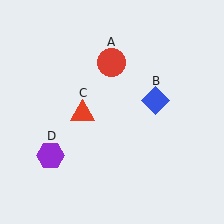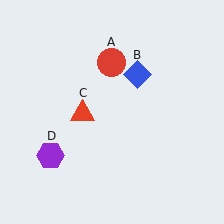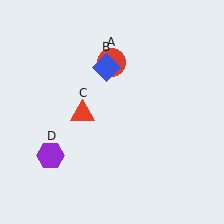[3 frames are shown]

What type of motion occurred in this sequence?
The blue diamond (object B) rotated counterclockwise around the center of the scene.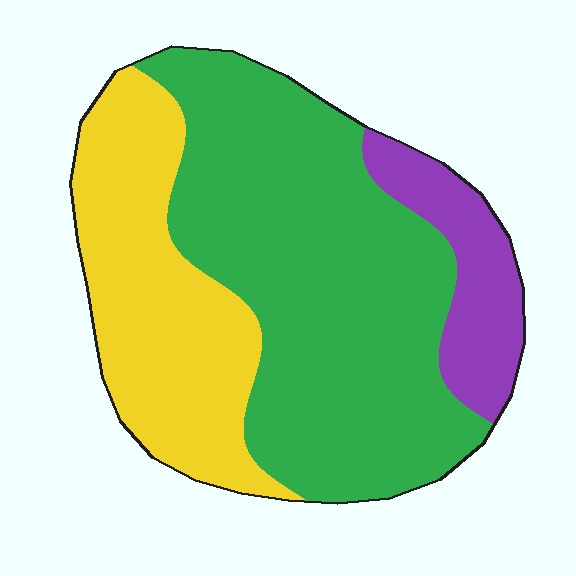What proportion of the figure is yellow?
Yellow takes up about one third (1/3) of the figure.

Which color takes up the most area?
Green, at roughly 55%.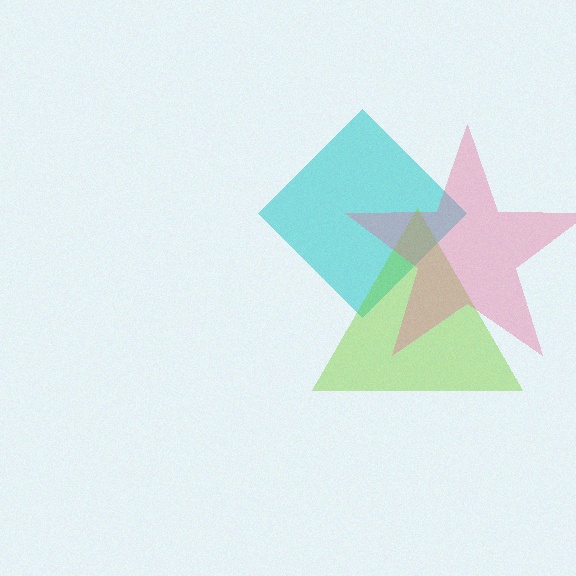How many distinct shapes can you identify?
There are 3 distinct shapes: a cyan diamond, a lime triangle, a pink star.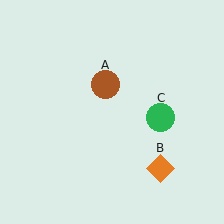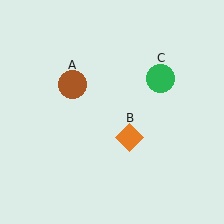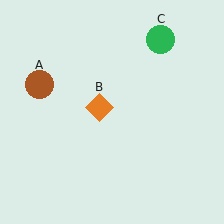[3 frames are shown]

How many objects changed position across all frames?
3 objects changed position: brown circle (object A), orange diamond (object B), green circle (object C).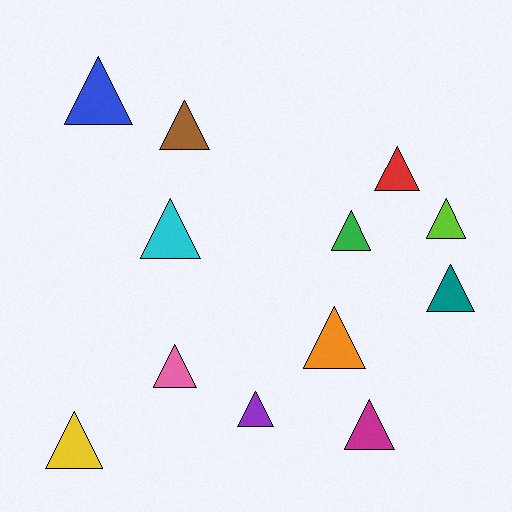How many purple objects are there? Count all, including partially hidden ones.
There is 1 purple object.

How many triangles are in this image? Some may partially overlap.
There are 12 triangles.